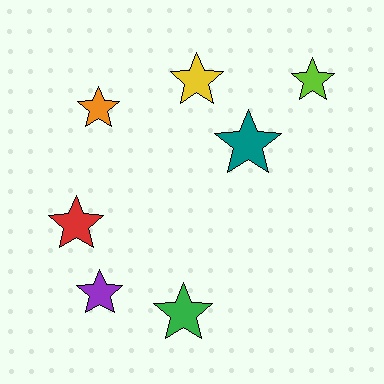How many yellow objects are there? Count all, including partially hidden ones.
There is 1 yellow object.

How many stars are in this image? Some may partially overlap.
There are 7 stars.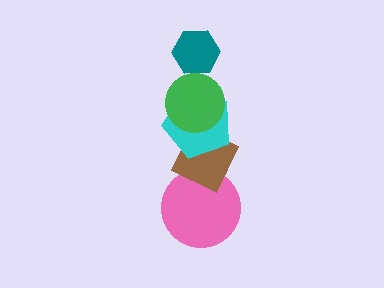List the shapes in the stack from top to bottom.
From top to bottom: the teal hexagon, the green circle, the cyan pentagon, the brown diamond, the pink circle.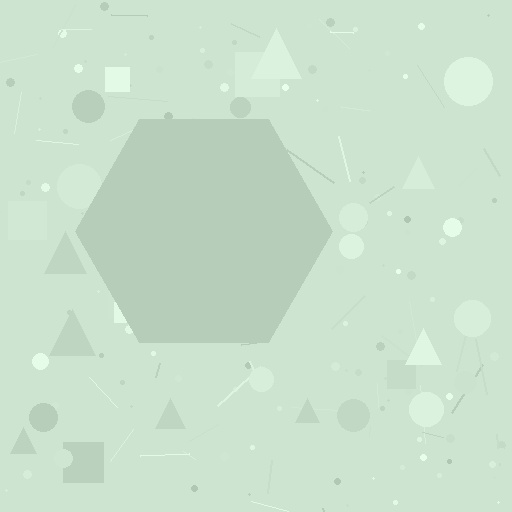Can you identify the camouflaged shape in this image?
The camouflaged shape is a hexagon.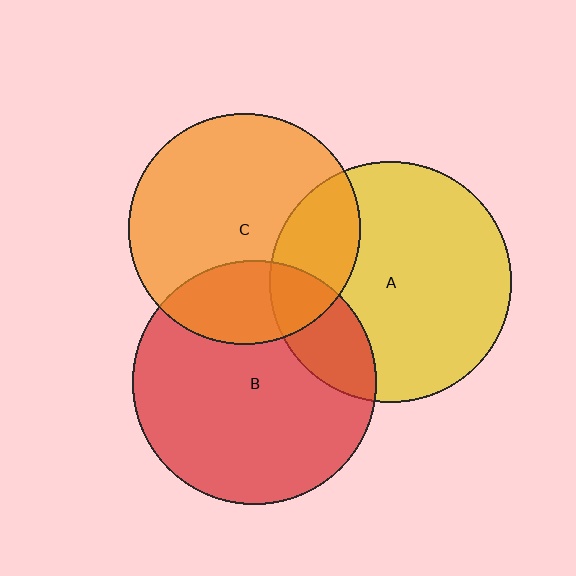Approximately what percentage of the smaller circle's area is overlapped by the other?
Approximately 25%.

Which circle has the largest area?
Circle B (red).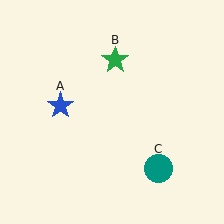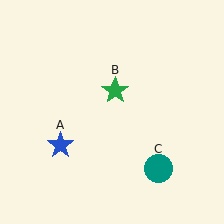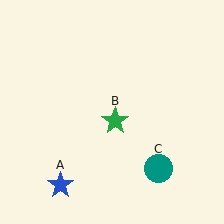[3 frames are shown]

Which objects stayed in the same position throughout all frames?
Teal circle (object C) remained stationary.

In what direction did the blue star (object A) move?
The blue star (object A) moved down.